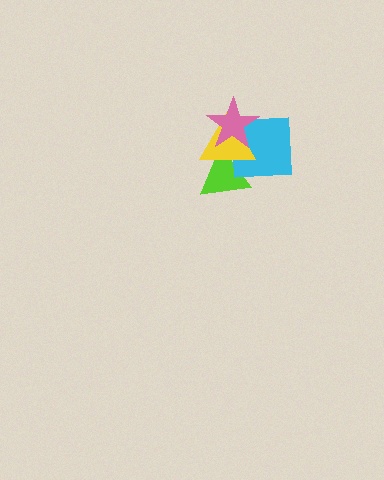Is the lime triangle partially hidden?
Yes, it is partially covered by another shape.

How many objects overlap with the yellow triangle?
3 objects overlap with the yellow triangle.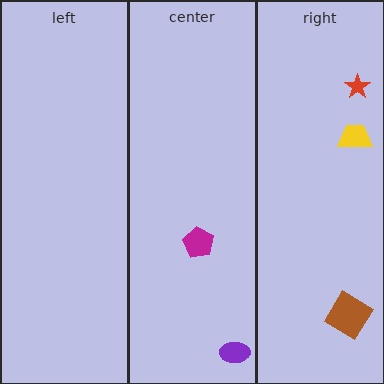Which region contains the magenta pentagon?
The center region.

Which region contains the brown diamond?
The right region.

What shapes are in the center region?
The magenta pentagon, the purple ellipse.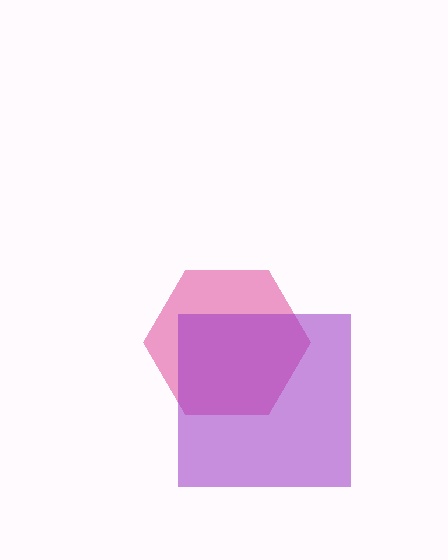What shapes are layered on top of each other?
The layered shapes are: a magenta hexagon, a purple square.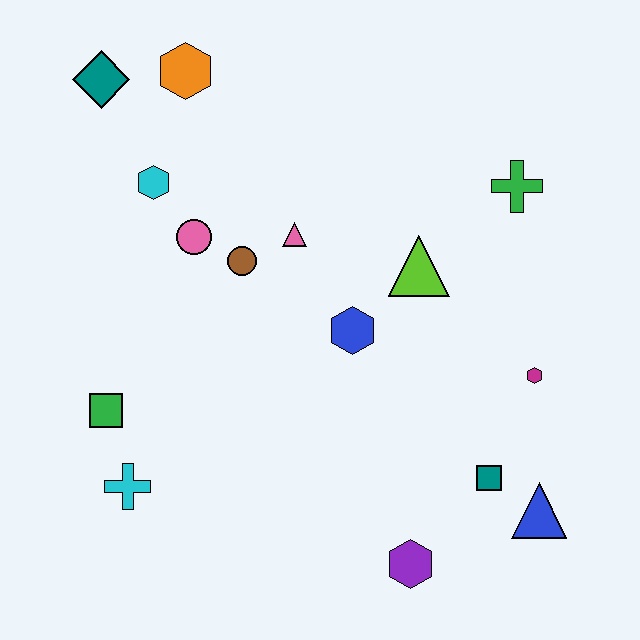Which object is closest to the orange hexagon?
The teal diamond is closest to the orange hexagon.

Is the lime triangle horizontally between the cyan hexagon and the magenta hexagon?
Yes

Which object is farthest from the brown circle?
The blue triangle is farthest from the brown circle.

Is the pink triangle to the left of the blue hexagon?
Yes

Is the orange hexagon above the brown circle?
Yes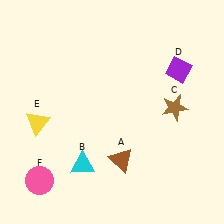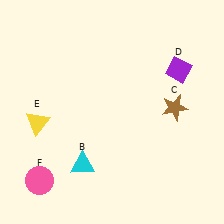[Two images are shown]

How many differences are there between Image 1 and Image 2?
There is 1 difference between the two images.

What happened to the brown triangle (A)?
The brown triangle (A) was removed in Image 2. It was in the bottom-right area of Image 1.